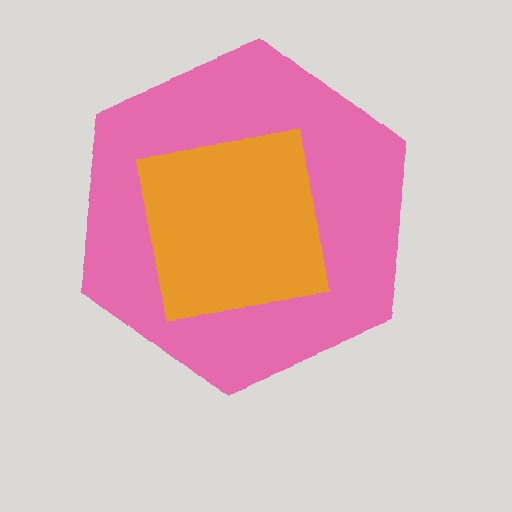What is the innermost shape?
The orange square.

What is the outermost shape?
The pink hexagon.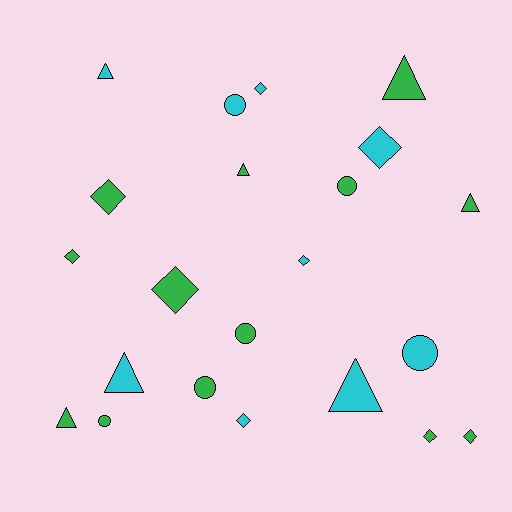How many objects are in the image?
There are 22 objects.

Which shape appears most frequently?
Diamond, with 9 objects.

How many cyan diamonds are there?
There are 4 cyan diamonds.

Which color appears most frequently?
Green, with 13 objects.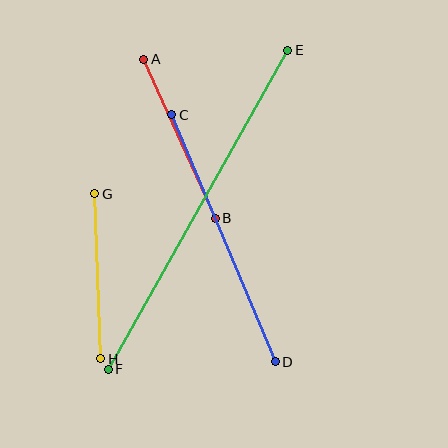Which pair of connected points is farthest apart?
Points E and F are farthest apart.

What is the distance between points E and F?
The distance is approximately 366 pixels.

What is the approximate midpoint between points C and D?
The midpoint is at approximately (224, 238) pixels.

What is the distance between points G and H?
The distance is approximately 165 pixels.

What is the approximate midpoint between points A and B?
The midpoint is at approximately (180, 139) pixels.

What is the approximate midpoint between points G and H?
The midpoint is at approximately (98, 276) pixels.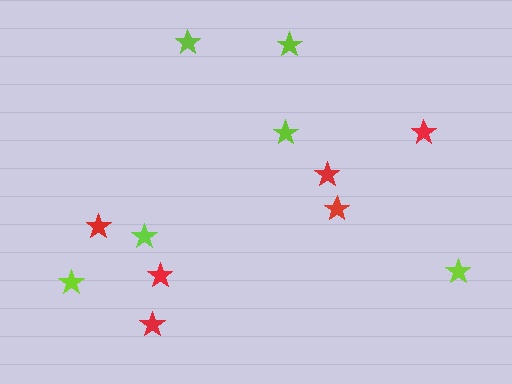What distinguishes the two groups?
There are 2 groups: one group of lime stars (6) and one group of red stars (6).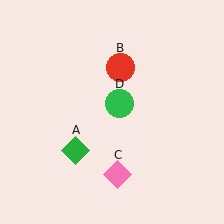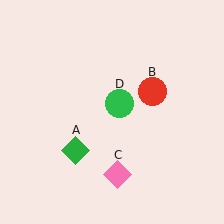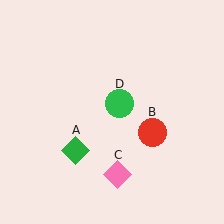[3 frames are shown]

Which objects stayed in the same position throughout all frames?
Green diamond (object A) and pink diamond (object C) and green circle (object D) remained stationary.